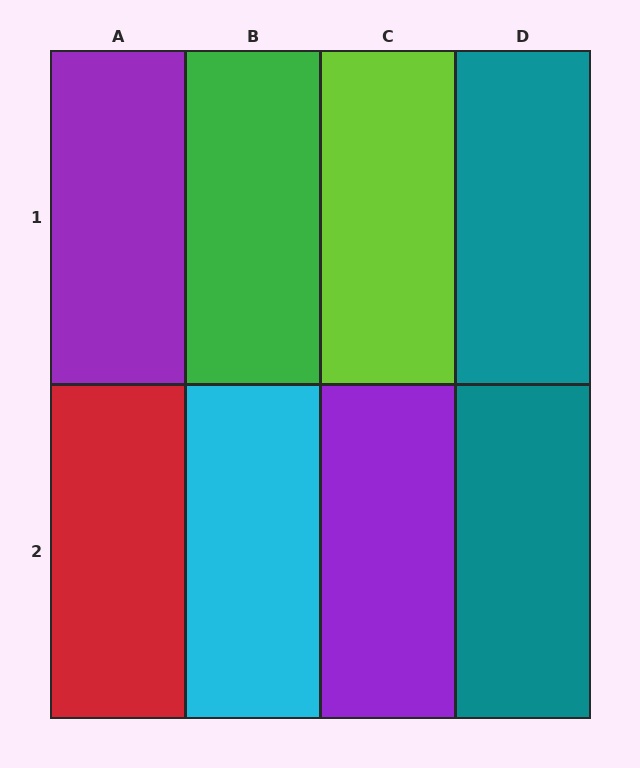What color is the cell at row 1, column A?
Purple.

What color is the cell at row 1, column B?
Green.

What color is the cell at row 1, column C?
Lime.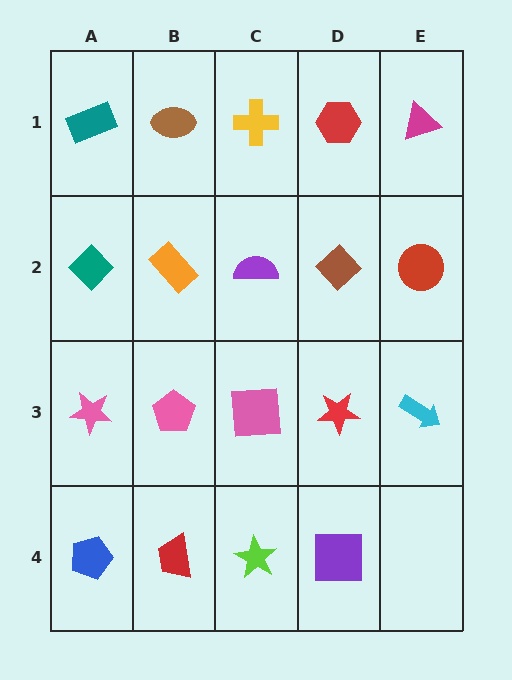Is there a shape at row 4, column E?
No, that cell is empty.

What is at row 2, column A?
A teal diamond.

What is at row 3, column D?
A red star.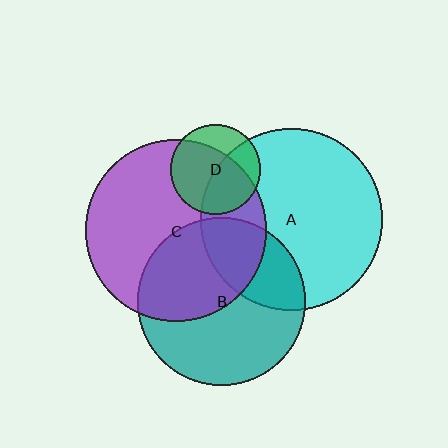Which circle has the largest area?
Circle A (cyan).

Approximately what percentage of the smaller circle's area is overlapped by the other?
Approximately 45%.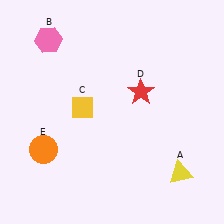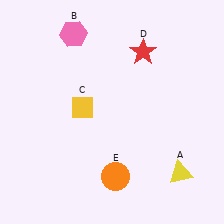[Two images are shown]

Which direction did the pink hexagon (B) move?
The pink hexagon (B) moved right.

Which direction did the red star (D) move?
The red star (D) moved up.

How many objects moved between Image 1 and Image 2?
3 objects moved between the two images.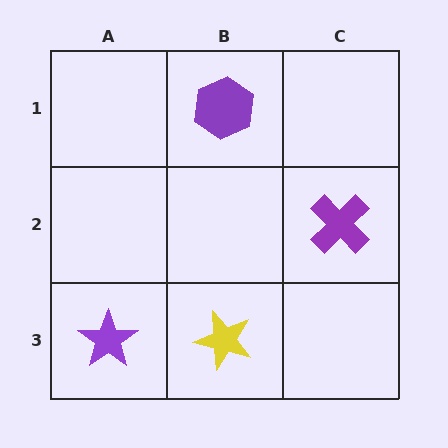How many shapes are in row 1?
1 shape.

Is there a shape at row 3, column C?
No, that cell is empty.